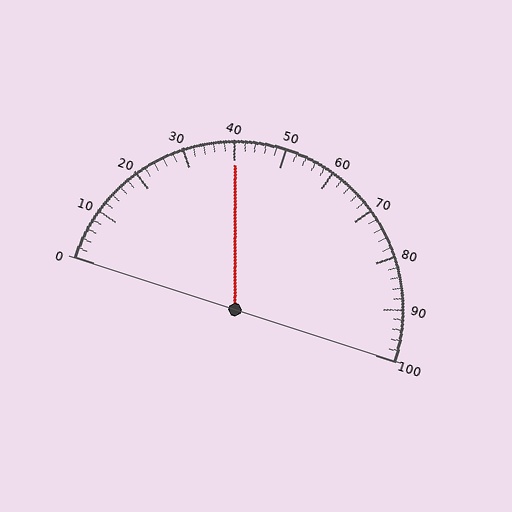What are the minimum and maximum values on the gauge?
The gauge ranges from 0 to 100.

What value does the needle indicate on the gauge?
The needle indicates approximately 40.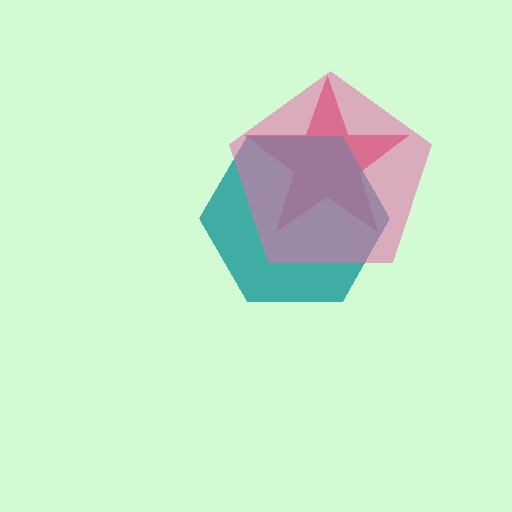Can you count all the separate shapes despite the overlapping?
Yes, there are 3 separate shapes.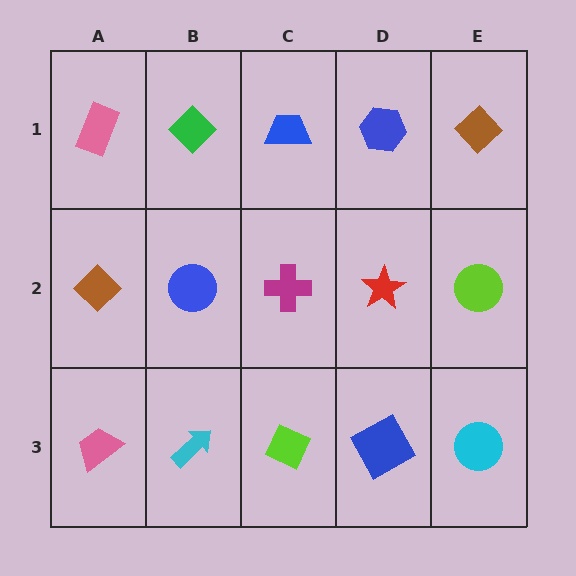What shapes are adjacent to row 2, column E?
A brown diamond (row 1, column E), a cyan circle (row 3, column E), a red star (row 2, column D).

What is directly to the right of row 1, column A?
A green diamond.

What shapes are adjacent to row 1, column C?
A magenta cross (row 2, column C), a green diamond (row 1, column B), a blue hexagon (row 1, column D).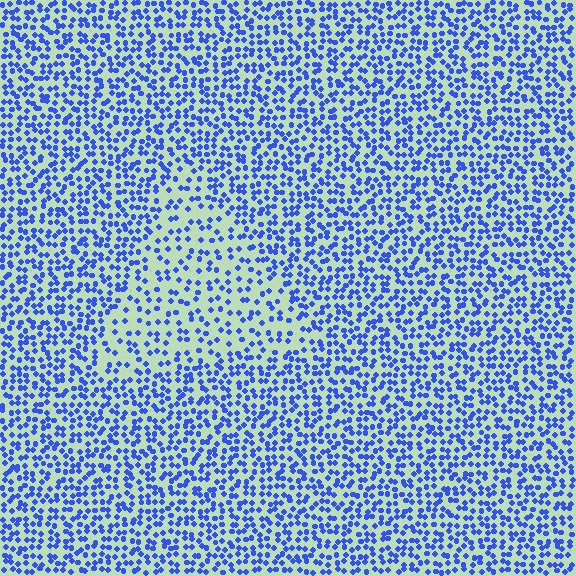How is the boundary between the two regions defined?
The boundary is defined by a change in element density (approximately 1.8x ratio). All elements are the same color, size, and shape.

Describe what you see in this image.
The image contains small blue elements arranged at two different densities. A triangle-shaped region is visible where the elements are less densely packed than the surrounding area.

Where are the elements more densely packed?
The elements are more densely packed outside the triangle boundary.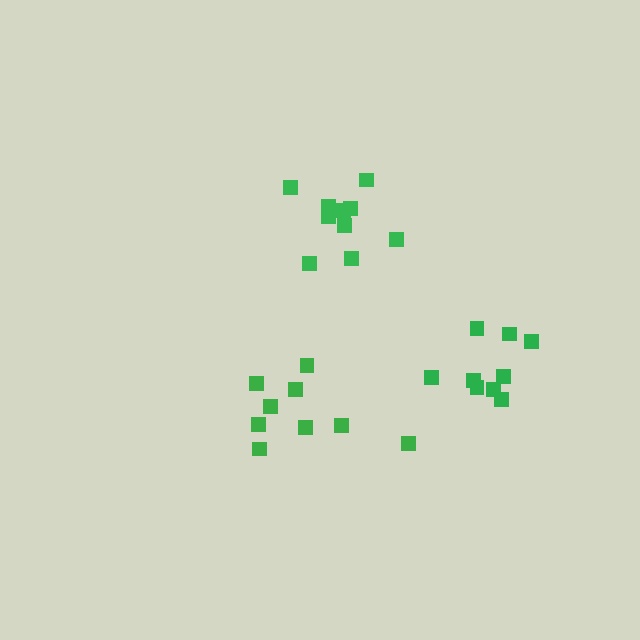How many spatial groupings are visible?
There are 3 spatial groupings.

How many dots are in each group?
Group 1: 9 dots, Group 2: 11 dots, Group 3: 9 dots (29 total).